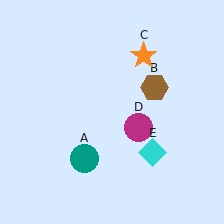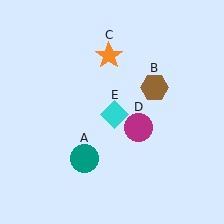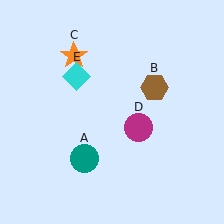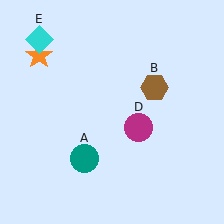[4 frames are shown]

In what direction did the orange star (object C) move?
The orange star (object C) moved left.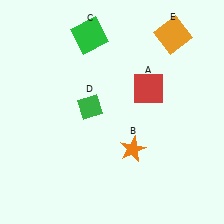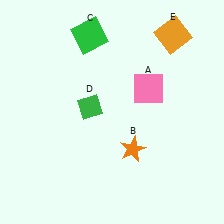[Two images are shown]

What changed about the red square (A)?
In Image 1, A is red. In Image 2, it changed to pink.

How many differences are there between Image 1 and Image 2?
There is 1 difference between the two images.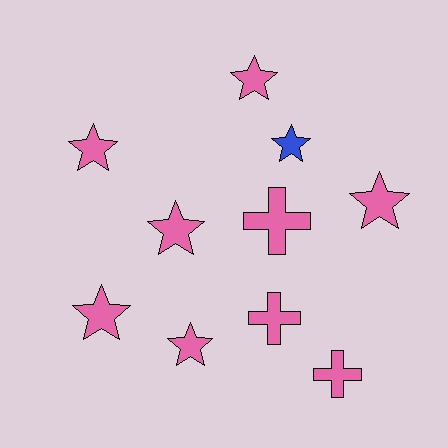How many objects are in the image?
There are 10 objects.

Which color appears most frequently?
Pink, with 9 objects.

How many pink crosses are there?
There are 3 pink crosses.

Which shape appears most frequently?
Star, with 7 objects.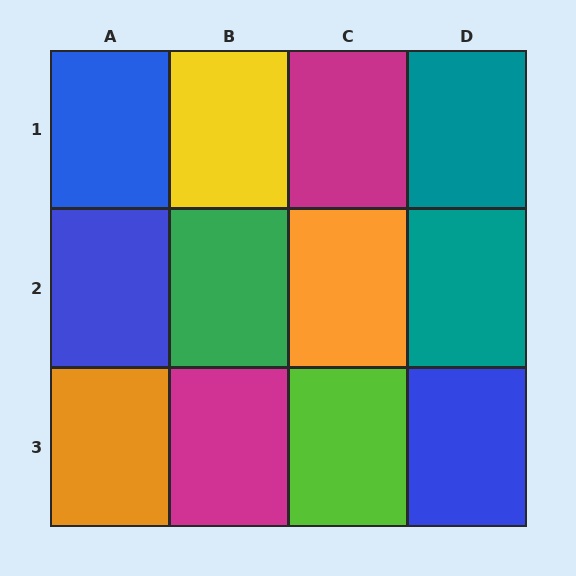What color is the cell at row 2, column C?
Orange.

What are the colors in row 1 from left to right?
Blue, yellow, magenta, teal.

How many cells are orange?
2 cells are orange.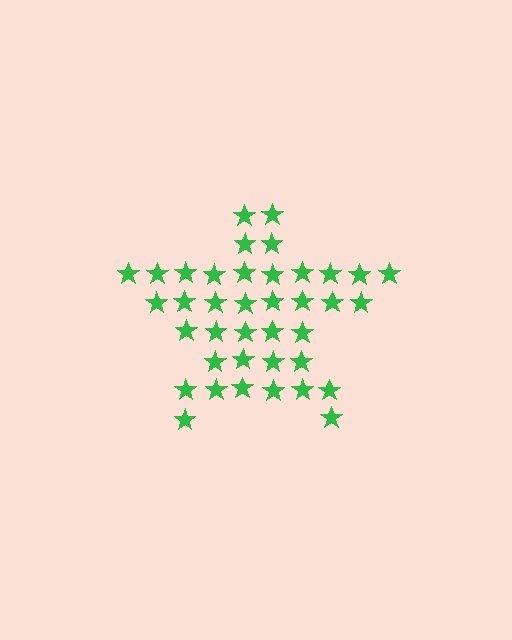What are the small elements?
The small elements are stars.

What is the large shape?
The large shape is a star.